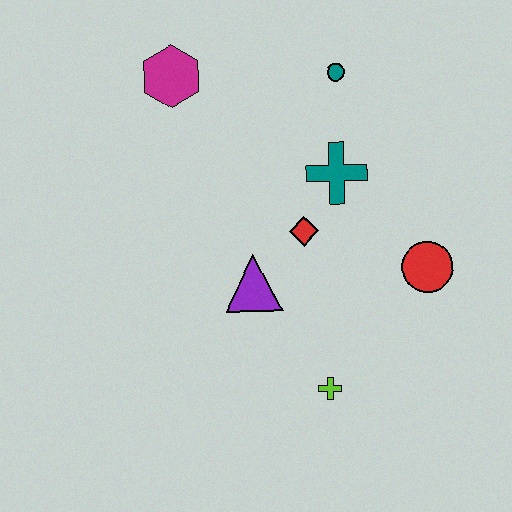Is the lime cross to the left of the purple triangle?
No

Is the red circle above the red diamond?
No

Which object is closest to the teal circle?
The teal cross is closest to the teal circle.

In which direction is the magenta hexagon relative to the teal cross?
The magenta hexagon is to the left of the teal cross.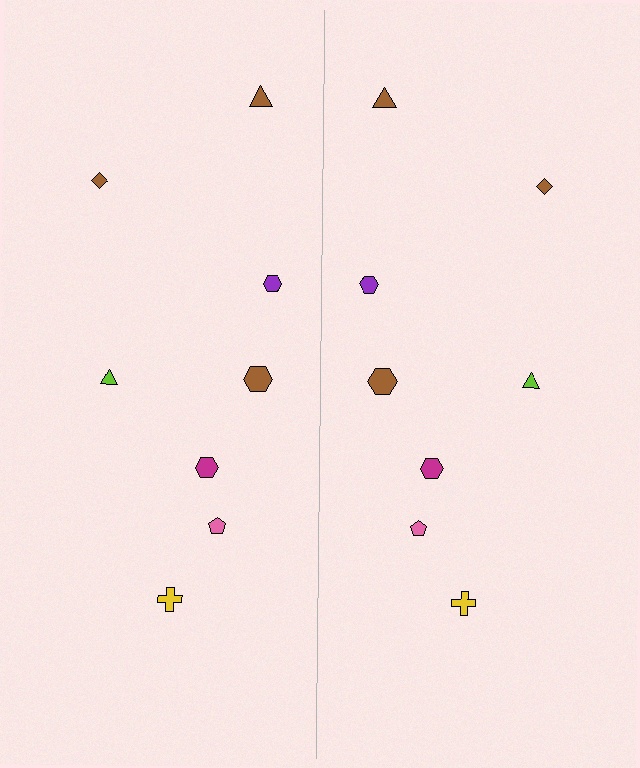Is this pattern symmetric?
Yes, this pattern has bilateral (reflection) symmetry.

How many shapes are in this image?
There are 16 shapes in this image.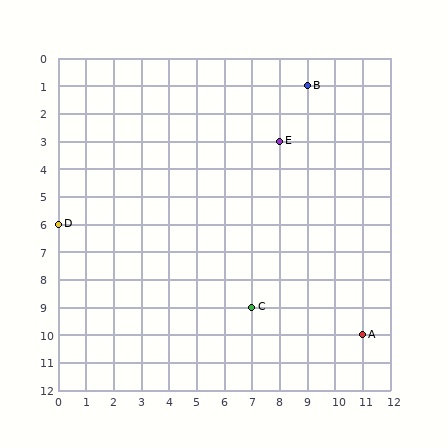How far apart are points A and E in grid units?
Points A and E are 3 columns and 7 rows apart (about 7.6 grid units diagonally).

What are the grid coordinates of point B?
Point B is at grid coordinates (9, 1).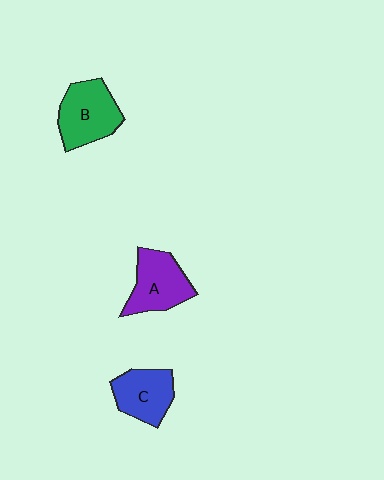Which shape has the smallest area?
Shape C (blue).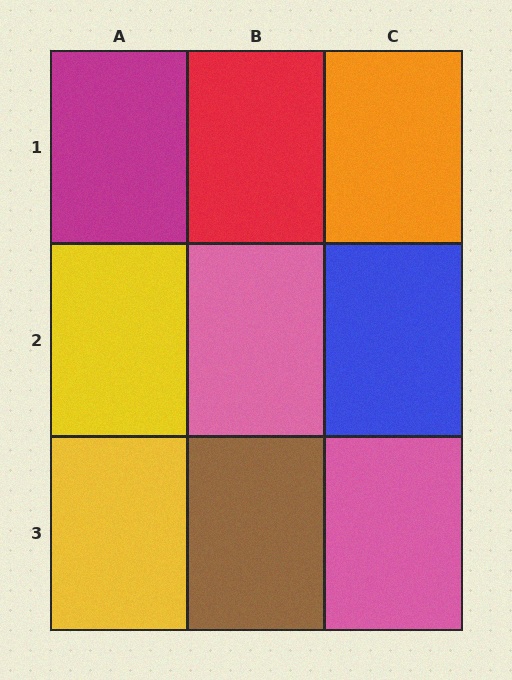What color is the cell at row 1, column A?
Magenta.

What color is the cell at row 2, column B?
Pink.